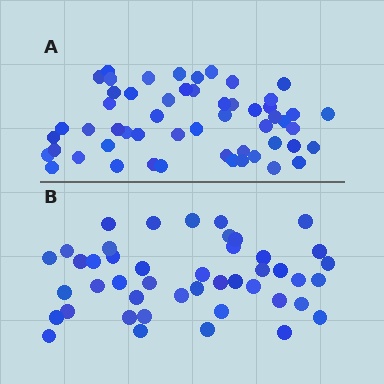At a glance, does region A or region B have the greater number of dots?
Region A (the top region) has more dots.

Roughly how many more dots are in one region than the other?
Region A has roughly 8 or so more dots than region B.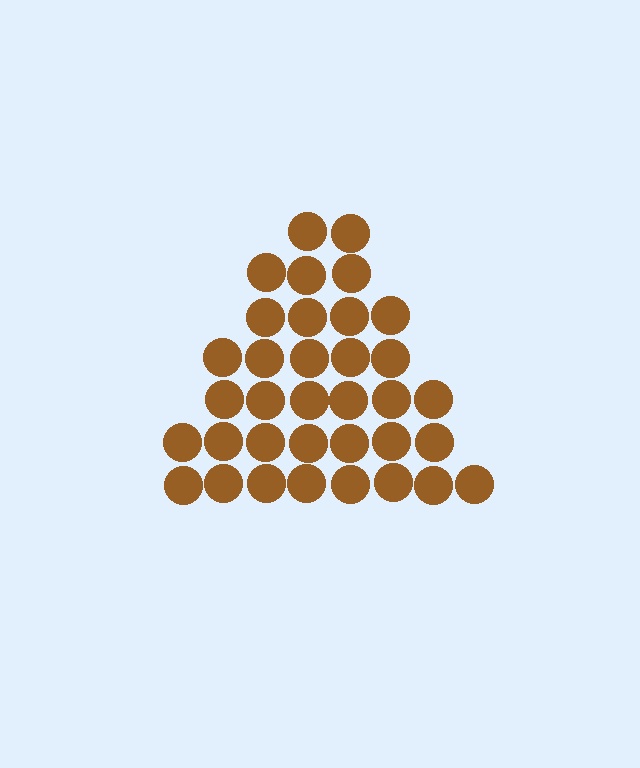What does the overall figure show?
The overall figure shows a triangle.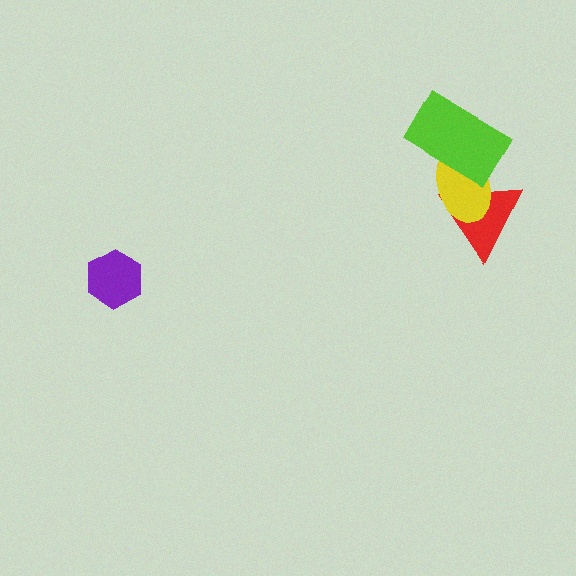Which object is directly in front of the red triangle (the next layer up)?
The yellow ellipse is directly in front of the red triangle.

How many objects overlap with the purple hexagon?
0 objects overlap with the purple hexagon.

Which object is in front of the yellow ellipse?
The lime rectangle is in front of the yellow ellipse.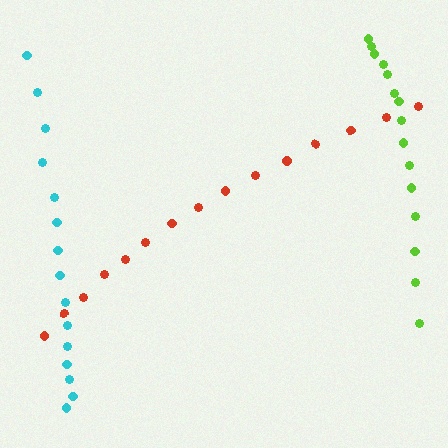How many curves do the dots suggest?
There are 3 distinct paths.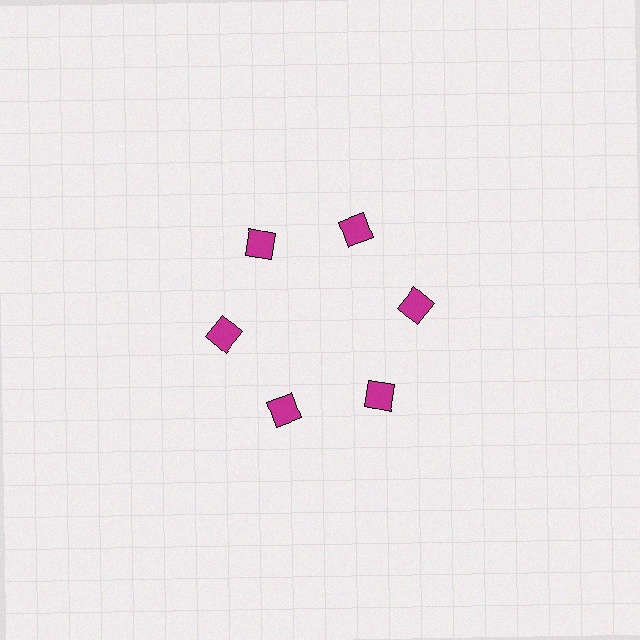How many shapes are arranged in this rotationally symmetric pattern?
There are 6 shapes, arranged in 6 groups of 1.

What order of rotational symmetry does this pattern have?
This pattern has 6-fold rotational symmetry.